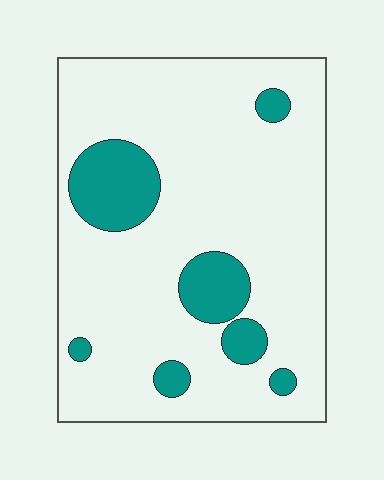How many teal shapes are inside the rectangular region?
7.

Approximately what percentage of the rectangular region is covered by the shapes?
Approximately 15%.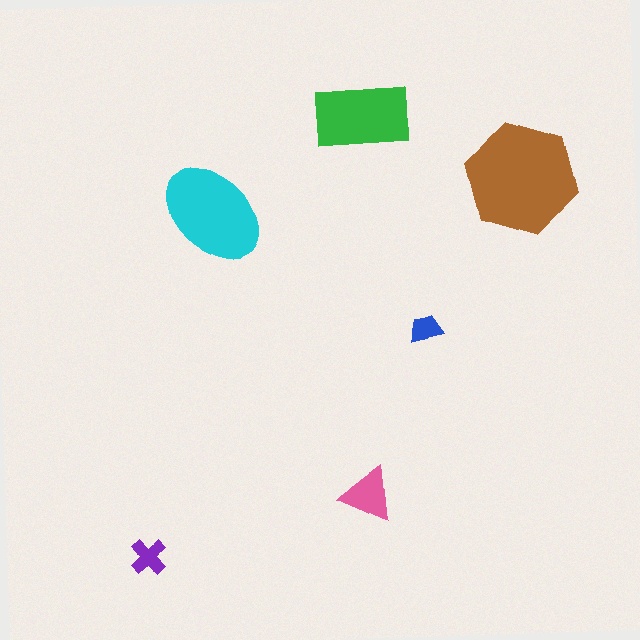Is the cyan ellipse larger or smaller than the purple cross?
Larger.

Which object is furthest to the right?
The brown hexagon is rightmost.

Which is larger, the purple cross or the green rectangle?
The green rectangle.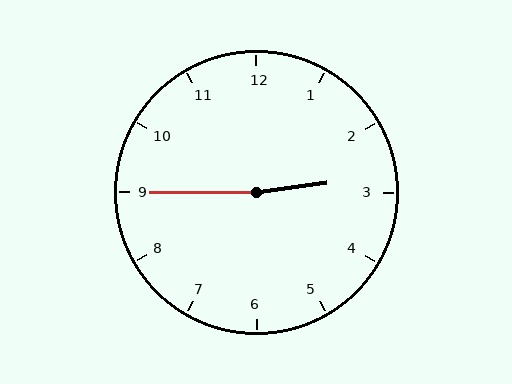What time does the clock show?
2:45.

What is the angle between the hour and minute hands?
Approximately 172 degrees.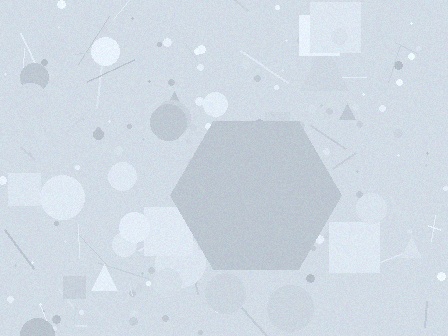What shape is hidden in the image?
A hexagon is hidden in the image.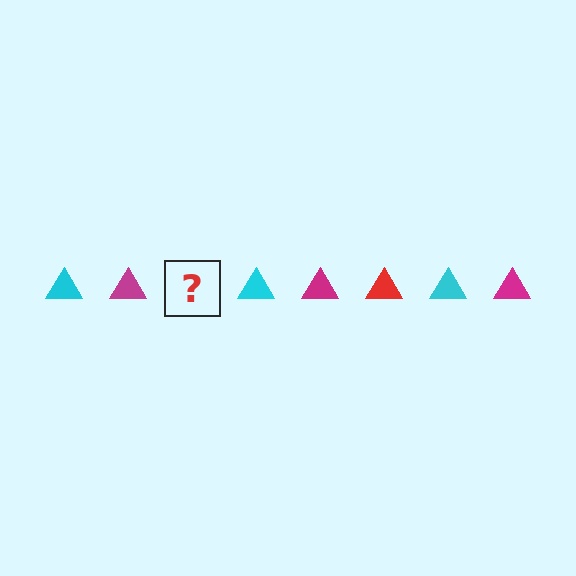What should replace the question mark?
The question mark should be replaced with a red triangle.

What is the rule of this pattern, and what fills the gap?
The rule is that the pattern cycles through cyan, magenta, red triangles. The gap should be filled with a red triangle.